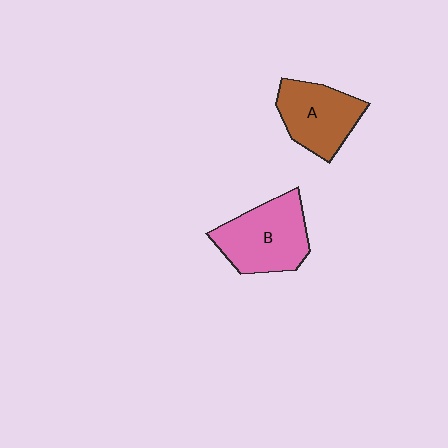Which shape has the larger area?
Shape B (pink).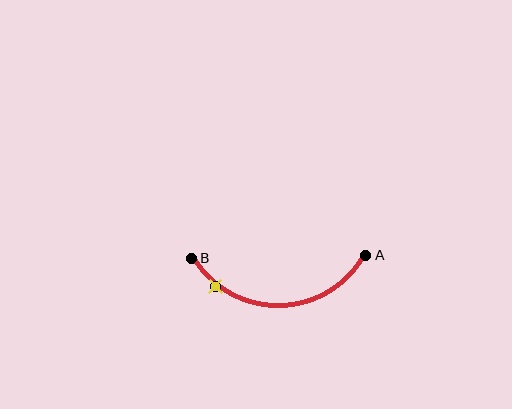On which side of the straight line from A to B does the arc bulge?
The arc bulges below the straight line connecting A and B.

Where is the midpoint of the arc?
The arc midpoint is the point on the curve farthest from the straight line joining A and B. It sits below that line.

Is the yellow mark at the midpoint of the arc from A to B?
No. The yellow mark lies on the arc but is closer to endpoint B. The arc midpoint would be at the point on the curve equidistant along the arc from both A and B.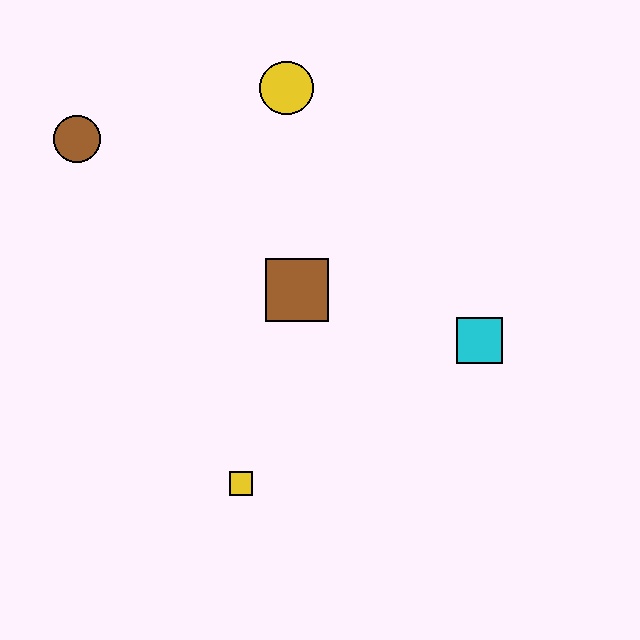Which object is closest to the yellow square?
The brown square is closest to the yellow square.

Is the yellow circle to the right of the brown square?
No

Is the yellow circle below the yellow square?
No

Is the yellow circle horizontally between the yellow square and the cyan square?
Yes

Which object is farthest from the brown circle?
The cyan square is farthest from the brown circle.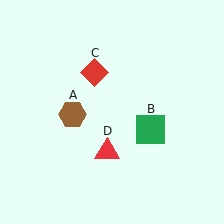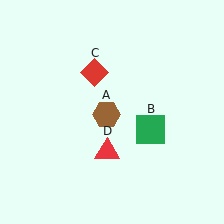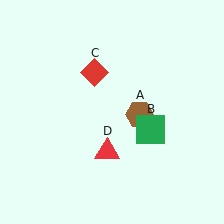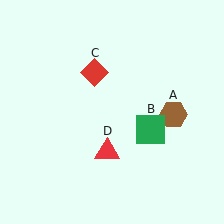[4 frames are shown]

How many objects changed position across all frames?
1 object changed position: brown hexagon (object A).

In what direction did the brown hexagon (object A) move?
The brown hexagon (object A) moved right.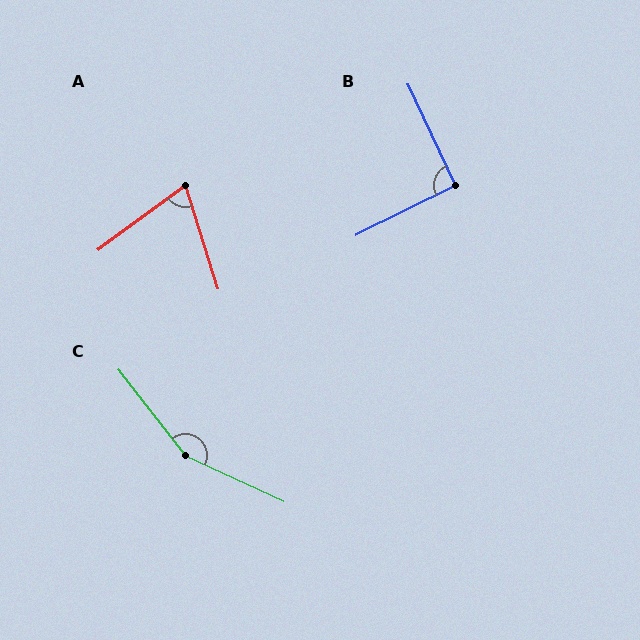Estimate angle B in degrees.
Approximately 91 degrees.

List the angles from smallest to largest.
A (71°), B (91°), C (153°).